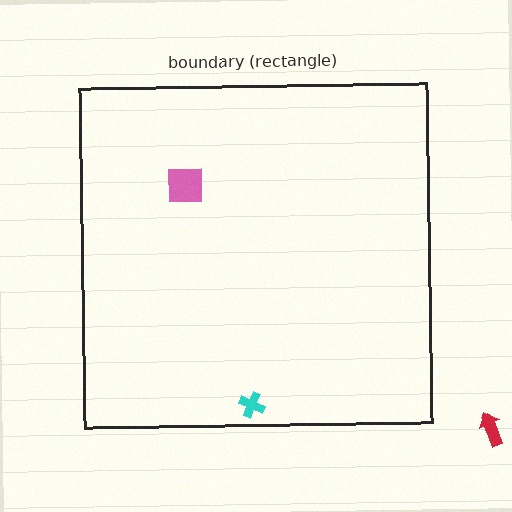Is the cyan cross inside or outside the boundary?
Inside.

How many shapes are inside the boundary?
2 inside, 1 outside.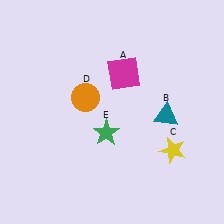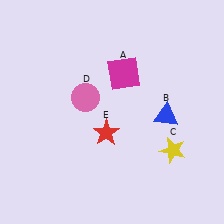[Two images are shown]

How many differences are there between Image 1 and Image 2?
There are 3 differences between the two images.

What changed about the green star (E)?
In Image 1, E is green. In Image 2, it changed to red.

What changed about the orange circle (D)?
In Image 1, D is orange. In Image 2, it changed to pink.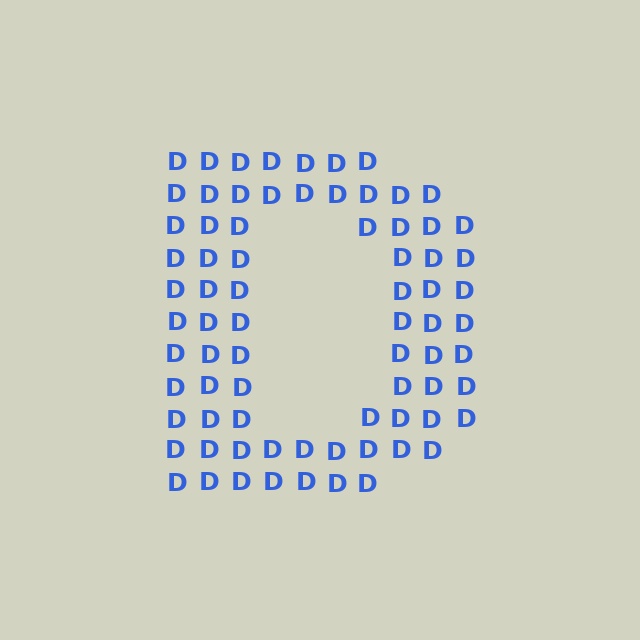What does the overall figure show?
The overall figure shows the letter D.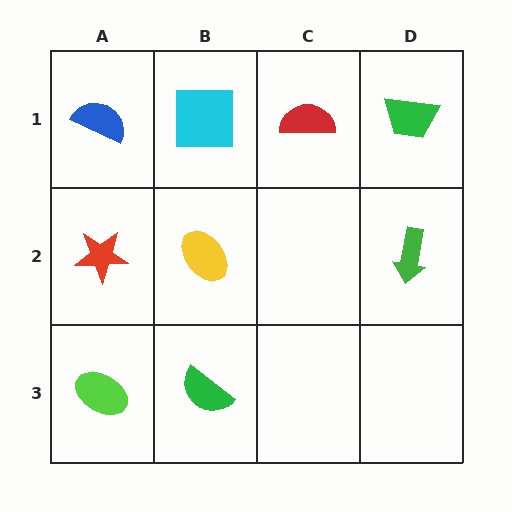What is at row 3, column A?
A lime ellipse.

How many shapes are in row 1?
4 shapes.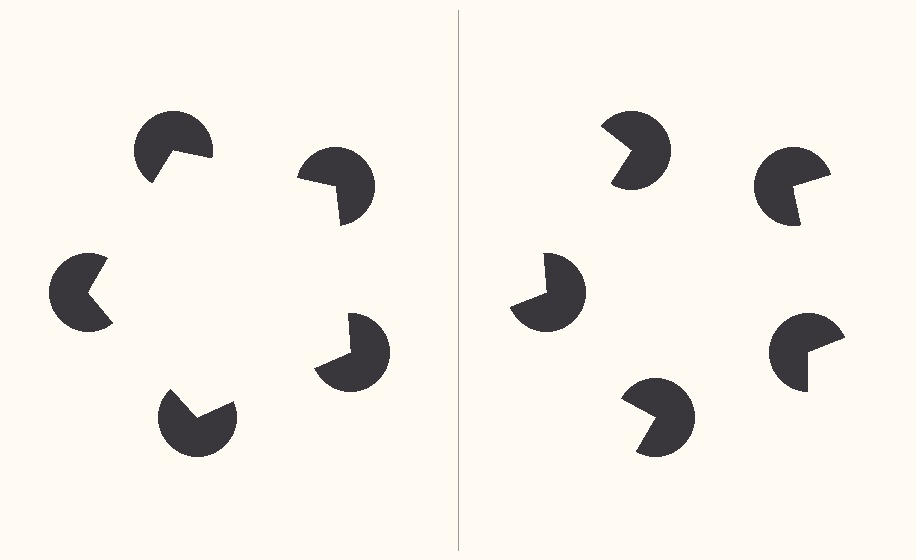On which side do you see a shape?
An illusory pentagon appears on the left side. On the right side the wedge cuts are rotated, so no coherent shape forms.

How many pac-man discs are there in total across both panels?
10 — 5 on each side.